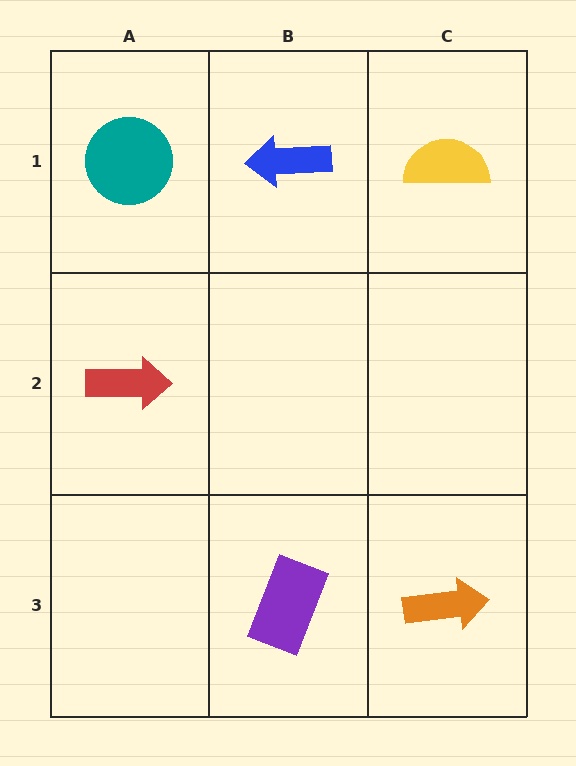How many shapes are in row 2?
1 shape.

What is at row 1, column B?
A blue arrow.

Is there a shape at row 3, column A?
No, that cell is empty.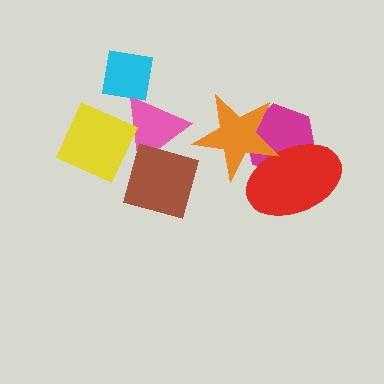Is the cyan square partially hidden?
No, no other shape covers it.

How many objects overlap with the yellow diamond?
1 object overlaps with the yellow diamond.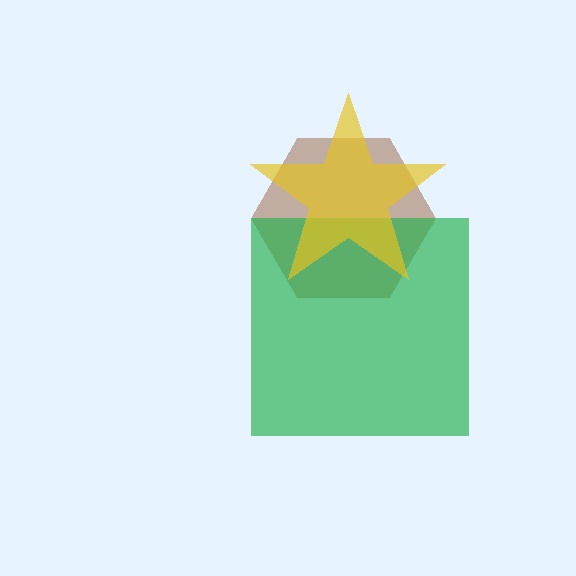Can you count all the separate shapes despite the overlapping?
Yes, there are 3 separate shapes.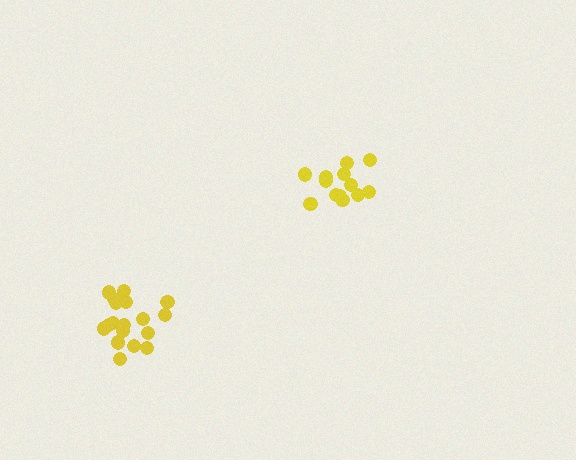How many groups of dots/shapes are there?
There are 2 groups.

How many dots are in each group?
Group 1: 13 dots, Group 2: 18 dots (31 total).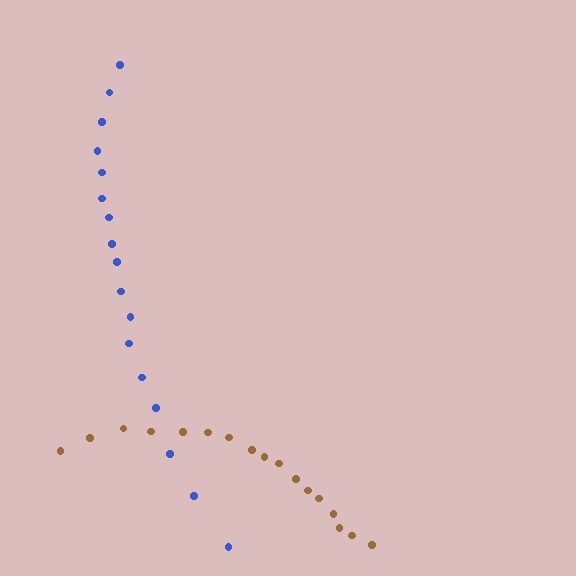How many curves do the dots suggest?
There are 2 distinct paths.